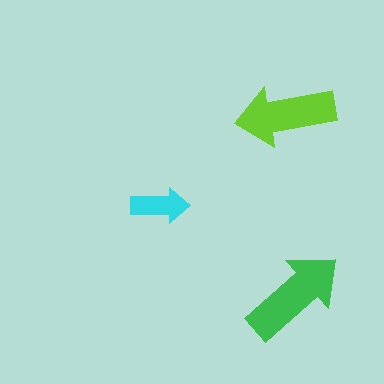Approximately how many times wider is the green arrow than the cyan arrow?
About 2 times wider.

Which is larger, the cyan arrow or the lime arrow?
The lime one.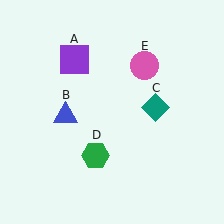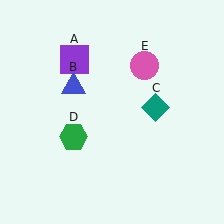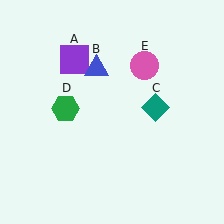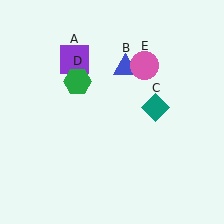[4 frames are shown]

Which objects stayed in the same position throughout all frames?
Purple square (object A) and teal diamond (object C) and pink circle (object E) remained stationary.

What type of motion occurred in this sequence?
The blue triangle (object B), green hexagon (object D) rotated clockwise around the center of the scene.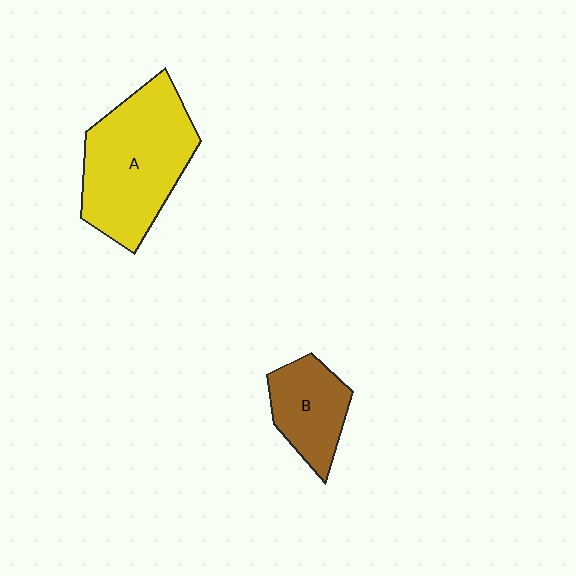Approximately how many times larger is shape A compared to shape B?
Approximately 2.0 times.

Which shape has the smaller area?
Shape B (brown).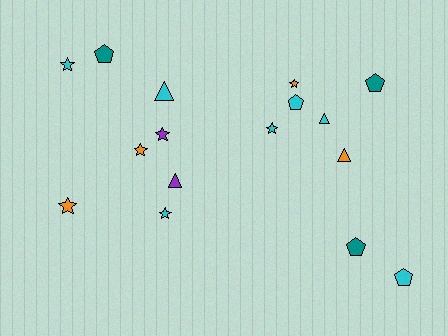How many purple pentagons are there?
There are no purple pentagons.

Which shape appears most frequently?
Star, with 7 objects.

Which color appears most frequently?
Cyan, with 7 objects.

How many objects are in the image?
There are 16 objects.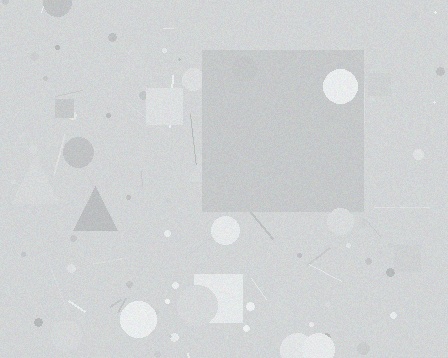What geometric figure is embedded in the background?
A square is embedded in the background.